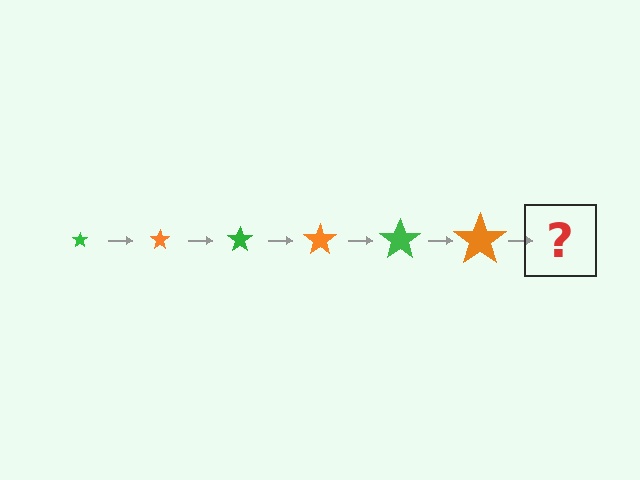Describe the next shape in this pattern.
It should be a green star, larger than the previous one.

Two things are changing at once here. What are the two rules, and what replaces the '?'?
The two rules are that the star grows larger each step and the color cycles through green and orange. The '?' should be a green star, larger than the previous one.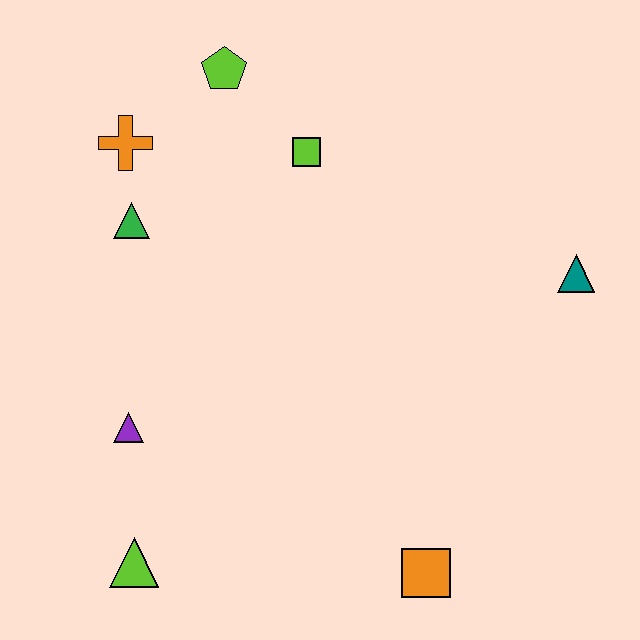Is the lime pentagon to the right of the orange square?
No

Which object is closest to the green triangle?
The orange cross is closest to the green triangle.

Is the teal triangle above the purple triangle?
Yes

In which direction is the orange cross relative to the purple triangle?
The orange cross is above the purple triangle.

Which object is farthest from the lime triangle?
The teal triangle is farthest from the lime triangle.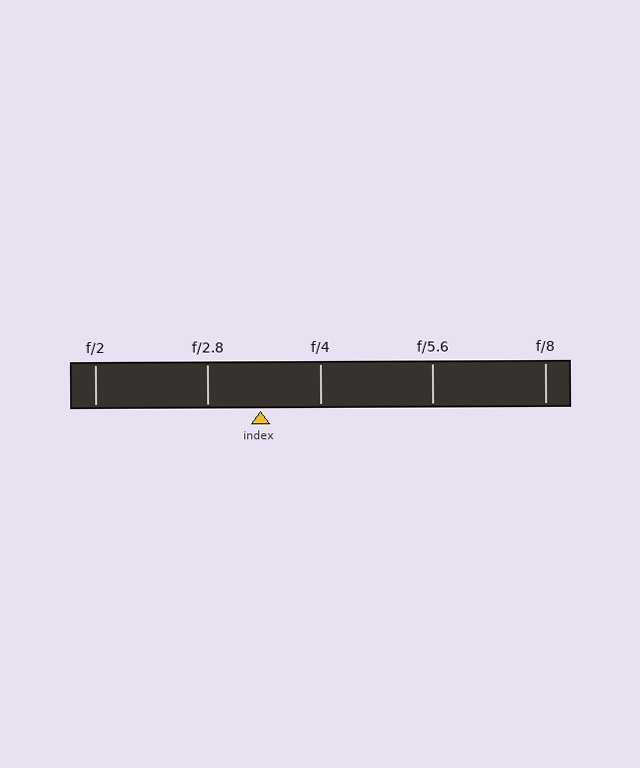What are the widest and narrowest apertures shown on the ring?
The widest aperture shown is f/2 and the narrowest is f/8.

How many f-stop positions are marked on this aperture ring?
There are 5 f-stop positions marked.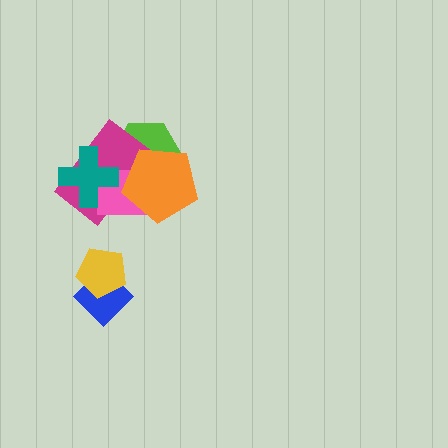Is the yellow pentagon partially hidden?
No, no other shape covers it.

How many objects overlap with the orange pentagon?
3 objects overlap with the orange pentagon.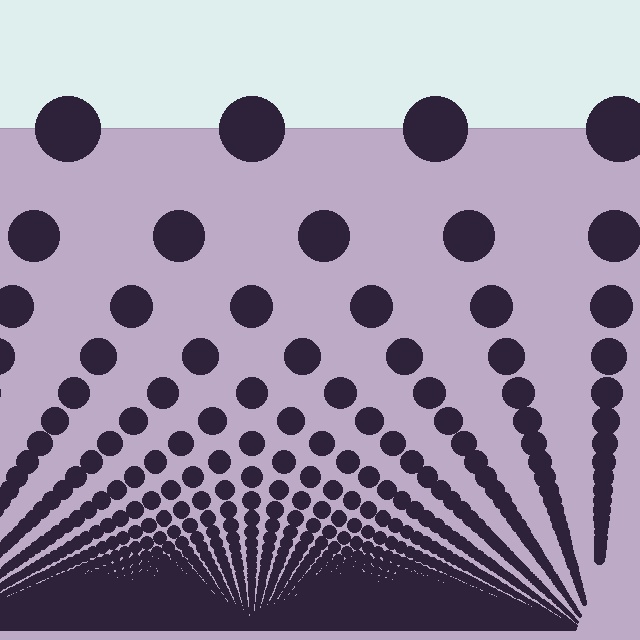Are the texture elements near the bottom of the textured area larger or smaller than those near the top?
Smaller. The gradient is inverted — elements near the bottom are smaller and denser.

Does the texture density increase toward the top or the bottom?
Density increases toward the bottom.